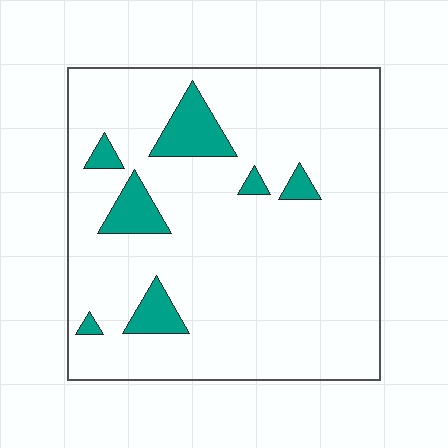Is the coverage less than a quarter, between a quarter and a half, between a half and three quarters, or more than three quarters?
Less than a quarter.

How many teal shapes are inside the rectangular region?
7.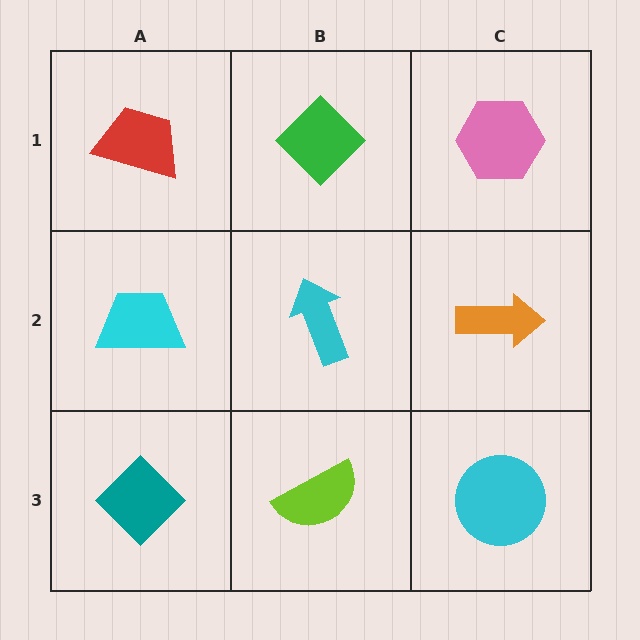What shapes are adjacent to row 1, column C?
An orange arrow (row 2, column C), a green diamond (row 1, column B).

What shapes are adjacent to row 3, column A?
A cyan trapezoid (row 2, column A), a lime semicircle (row 3, column B).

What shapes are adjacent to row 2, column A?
A red trapezoid (row 1, column A), a teal diamond (row 3, column A), a cyan arrow (row 2, column B).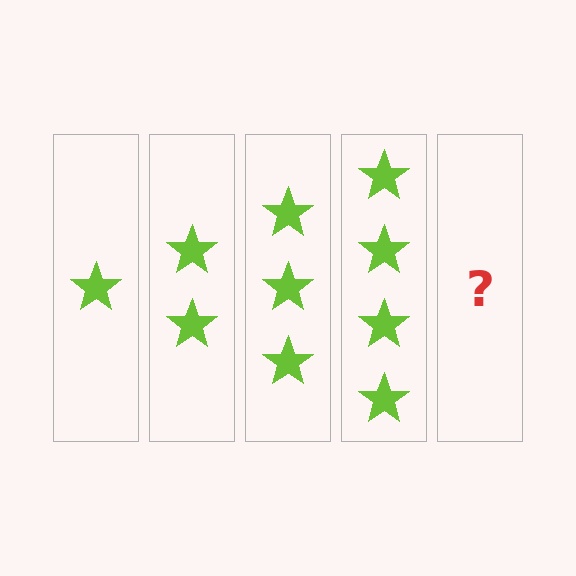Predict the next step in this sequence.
The next step is 5 stars.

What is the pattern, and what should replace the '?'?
The pattern is that each step adds one more star. The '?' should be 5 stars.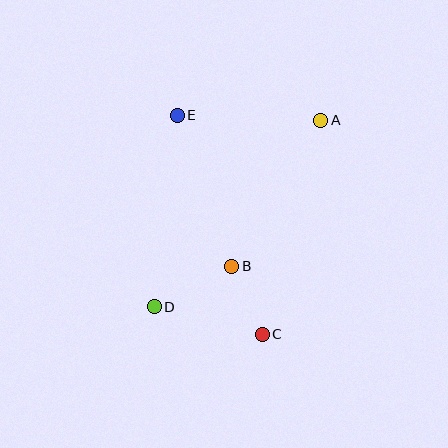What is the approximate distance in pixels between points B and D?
The distance between B and D is approximately 87 pixels.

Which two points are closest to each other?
Points B and C are closest to each other.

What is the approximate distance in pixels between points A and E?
The distance between A and E is approximately 144 pixels.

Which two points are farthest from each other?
Points A and D are farthest from each other.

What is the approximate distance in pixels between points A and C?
The distance between A and C is approximately 222 pixels.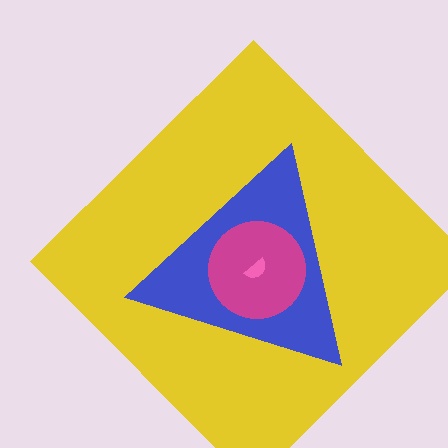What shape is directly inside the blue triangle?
The magenta circle.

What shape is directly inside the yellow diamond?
The blue triangle.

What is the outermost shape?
The yellow diamond.